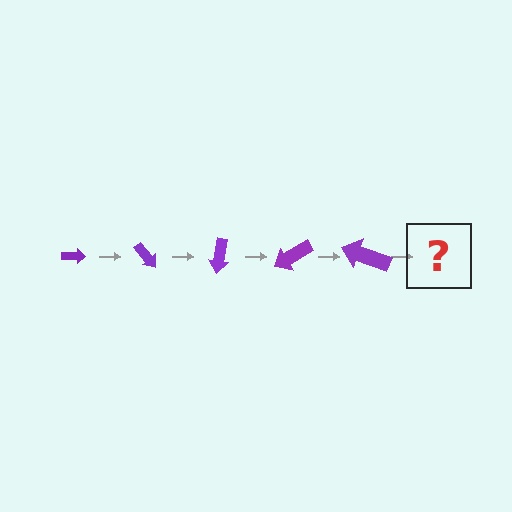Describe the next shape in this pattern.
It should be an arrow, larger than the previous one and rotated 250 degrees from the start.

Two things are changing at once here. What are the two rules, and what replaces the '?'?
The two rules are that the arrow grows larger each step and it rotates 50 degrees each step. The '?' should be an arrow, larger than the previous one and rotated 250 degrees from the start.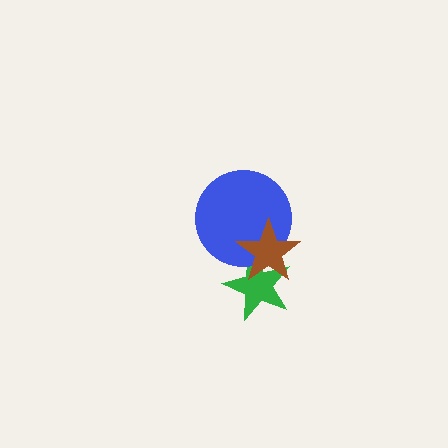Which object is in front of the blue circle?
The brown star is in front of the blue circle.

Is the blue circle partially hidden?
Yes, it is partially covered by another shape.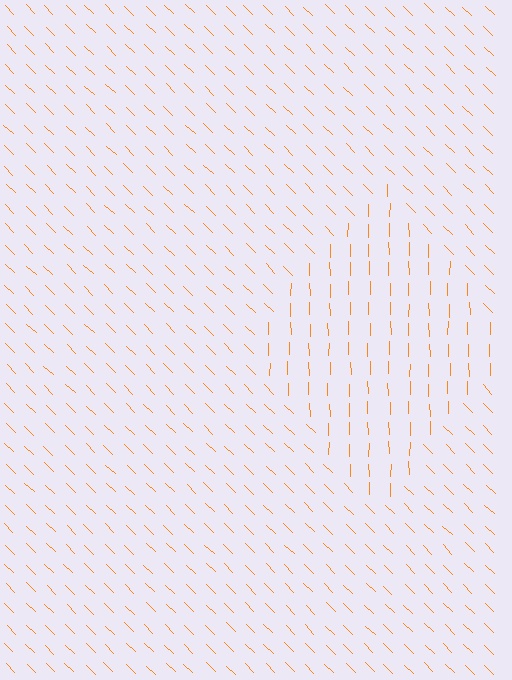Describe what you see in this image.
The image is filled with small orange line segments. A diamond region in the image has lines oriented differently from the surrounding lines, creating a visible texture boundary.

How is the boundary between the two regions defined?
The boundary is defined purely by a change in line orientation (approximately 45 degrees difference). All lines are the same color and thickness.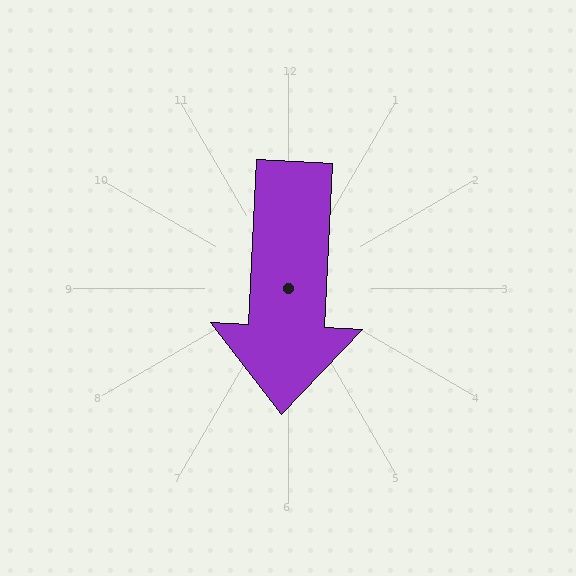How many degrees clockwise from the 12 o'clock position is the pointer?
Approximately 183 degrees.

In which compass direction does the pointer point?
South.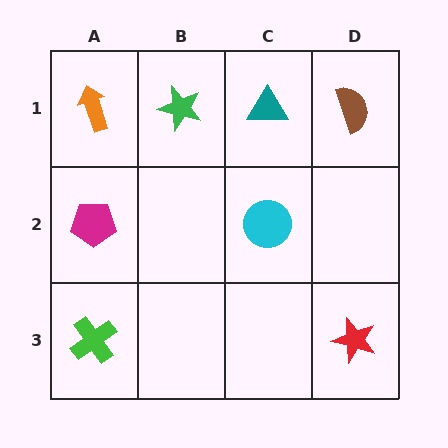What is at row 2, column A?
A magenta pentagon.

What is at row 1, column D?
A brown semicircle.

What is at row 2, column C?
A cyan circle.